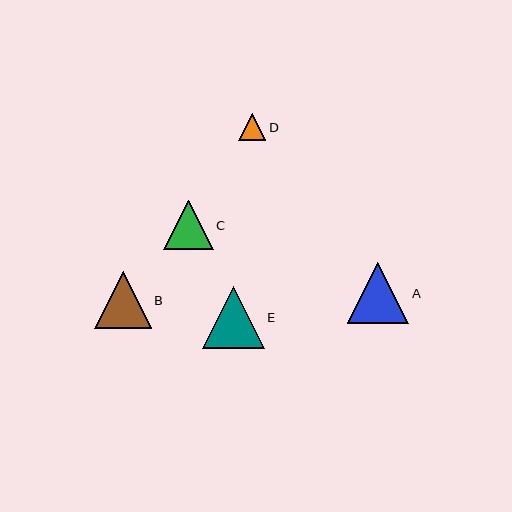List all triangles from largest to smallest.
From largest to smallest: E, A, B, C, D.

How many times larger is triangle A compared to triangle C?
Triangle A is approximately 1.2 times the size of triangle C.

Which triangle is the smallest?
Triangle D is the smallest with a size of approximately 27 pixels.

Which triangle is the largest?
Triangle E is the largest with a size of approximately 62 pixels.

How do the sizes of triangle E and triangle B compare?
Triangle E and triangle B are approximately the same size.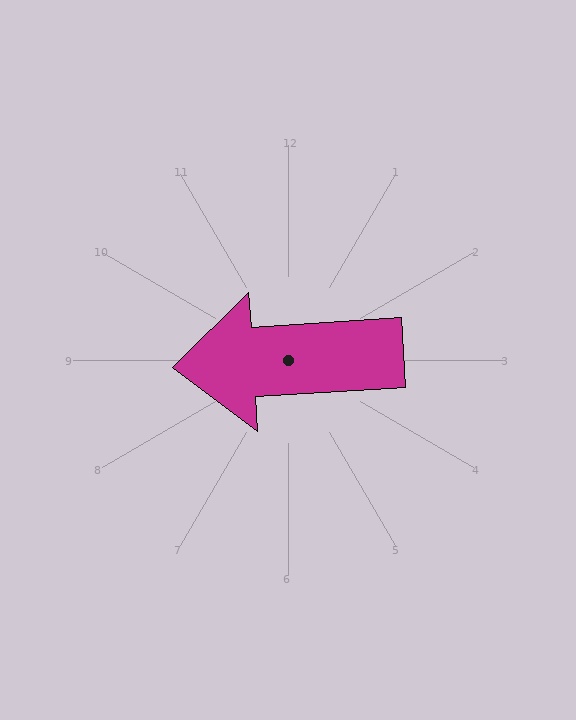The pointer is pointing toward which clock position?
Roughly 9 o'clock.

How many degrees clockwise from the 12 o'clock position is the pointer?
Approximately 266 degrees.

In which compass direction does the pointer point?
West.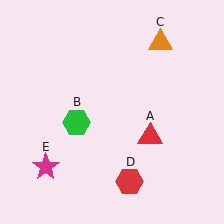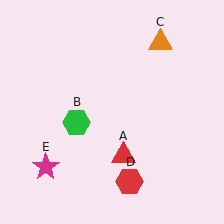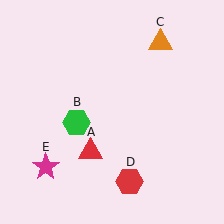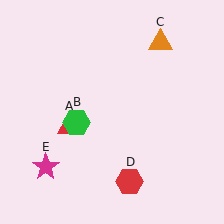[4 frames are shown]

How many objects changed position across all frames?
1 object changed position: red triangle (object A).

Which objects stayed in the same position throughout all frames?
Green hexagon (object B) and orange triangle (object C) and red hexagon (object D) and magenta star (object E) remained stationary.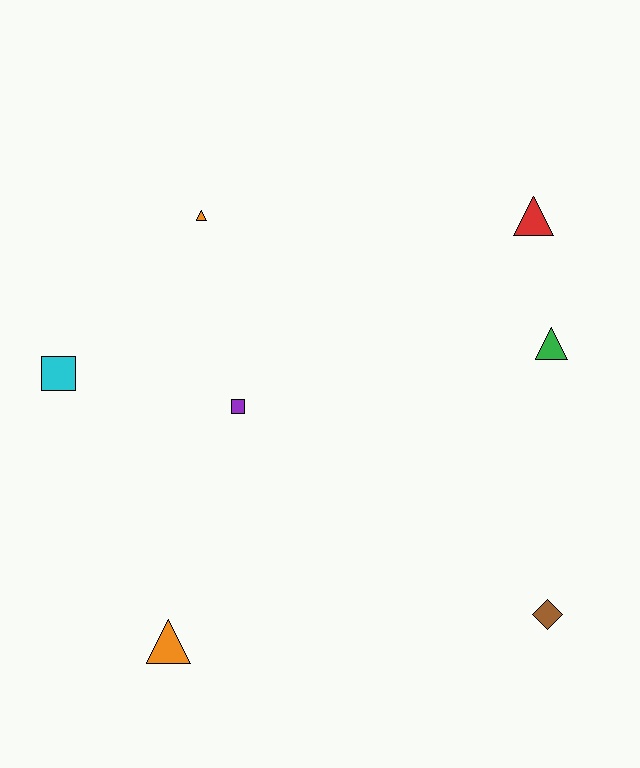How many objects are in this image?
There are 7 objects.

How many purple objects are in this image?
There is 1 purple object.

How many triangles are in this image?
There are 4 triangles.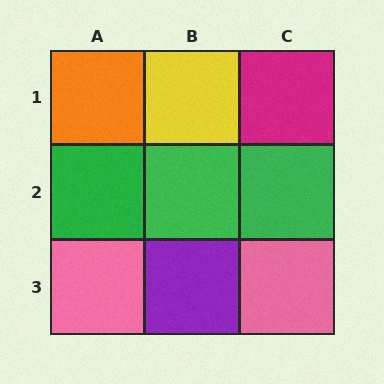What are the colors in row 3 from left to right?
Pink, purple, pink.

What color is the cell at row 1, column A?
Orange.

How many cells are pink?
2 cells are pink.